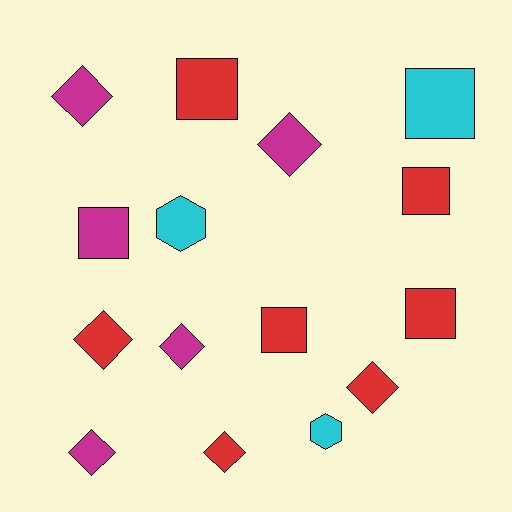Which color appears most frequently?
Red, with 7 objects.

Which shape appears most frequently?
Diamond, with 7 objects.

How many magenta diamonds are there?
There are 4 magenta diamonds.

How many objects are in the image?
There are 15 objects.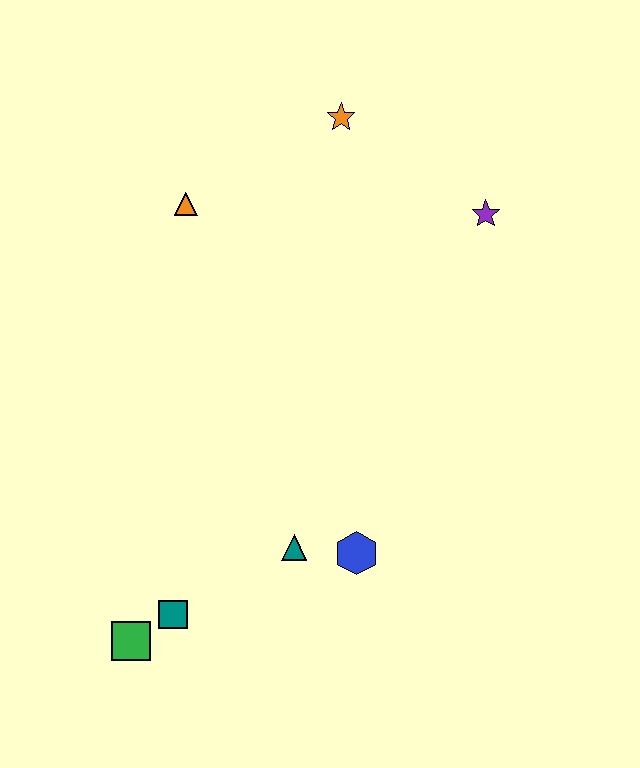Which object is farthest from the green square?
The orange star is farthest from the green square.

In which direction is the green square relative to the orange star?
The green square is below the orange star.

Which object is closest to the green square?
The teal square is closest to the green square.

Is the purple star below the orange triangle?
Yes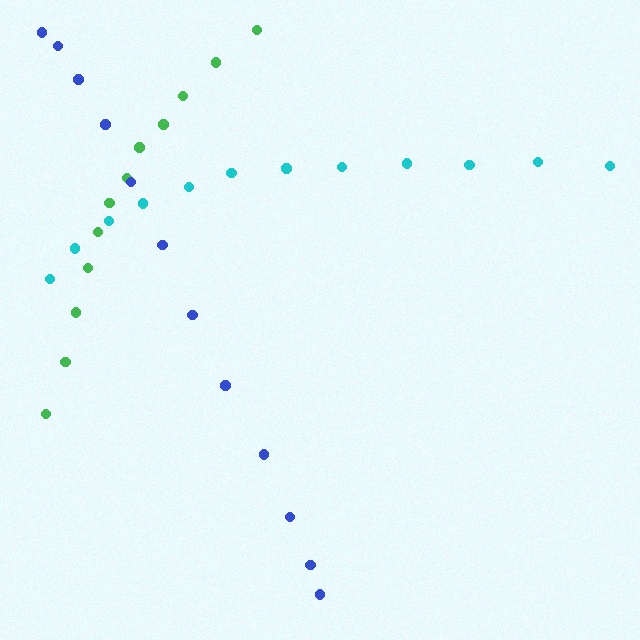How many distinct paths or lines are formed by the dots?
There are 3 distinct paths.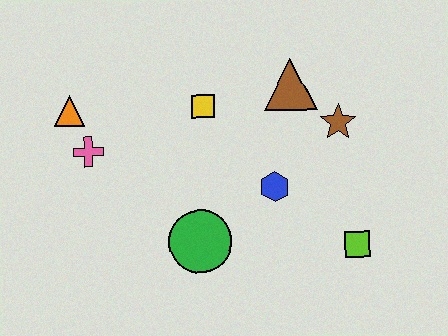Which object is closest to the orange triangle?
The pink cross is closest to the orange triangle.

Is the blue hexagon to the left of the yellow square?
No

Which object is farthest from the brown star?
The orange triangle is farthest from the brown star.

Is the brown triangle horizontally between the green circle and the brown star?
Yes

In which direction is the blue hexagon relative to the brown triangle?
The blue hexagon is below the brown triangle.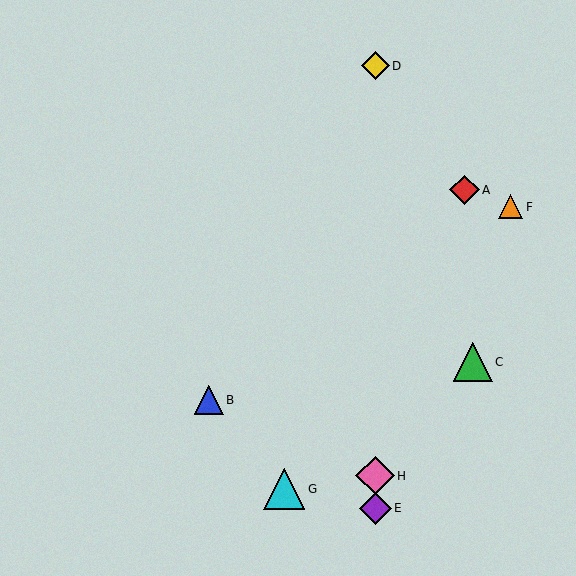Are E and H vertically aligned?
Yes, both are at x≈375.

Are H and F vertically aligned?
No, H is at x≈375 and F is at x≈511.